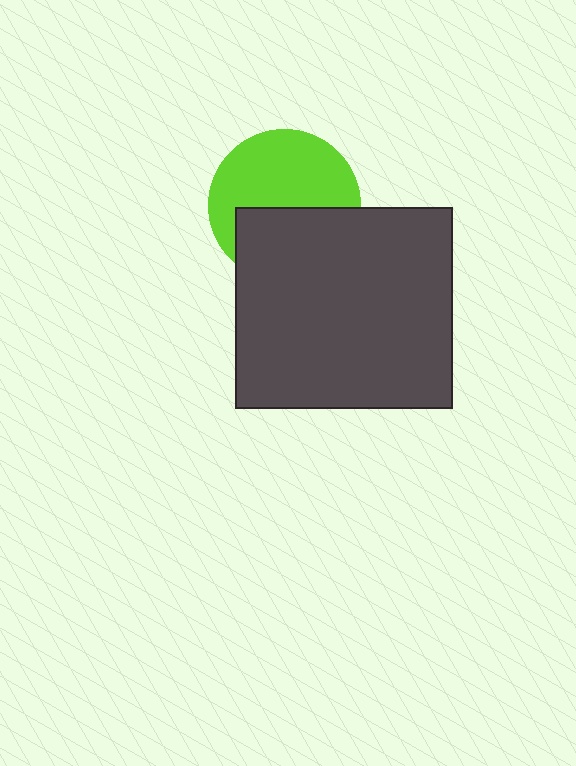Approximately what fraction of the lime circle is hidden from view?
Roughly 43% of the lime circle is hidden behind the dark gray rectangle.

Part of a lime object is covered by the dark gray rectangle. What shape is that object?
It is a circle.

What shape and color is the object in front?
The object in front is a dark gray rectangle.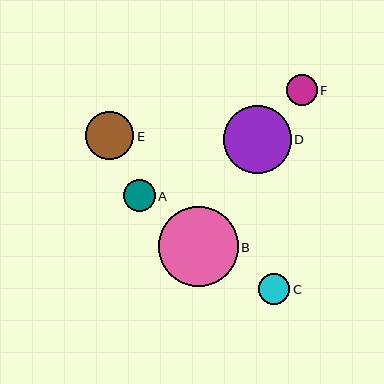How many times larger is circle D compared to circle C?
Circle D is approximately 2.2 times the size of circle C.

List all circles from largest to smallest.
From largest to smallest: B, D, E, A, C, F.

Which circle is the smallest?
Circle F is the smallest with a size of approximately 31 pixels.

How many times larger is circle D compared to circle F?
Circle D is approximately 2.2 times the size of circle F.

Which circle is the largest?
Circle B is the largest with a size of approximately 80 pixels.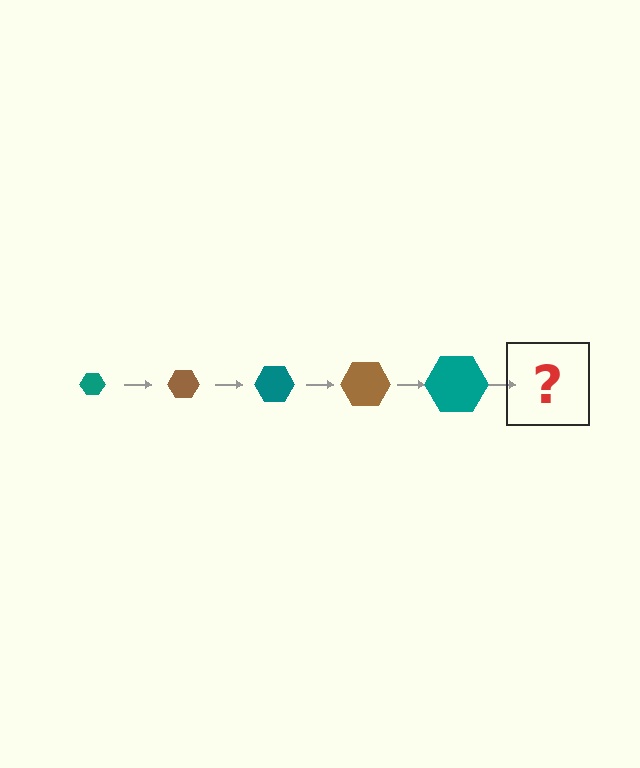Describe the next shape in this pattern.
It should be a brown hexagon, larger than the previous one.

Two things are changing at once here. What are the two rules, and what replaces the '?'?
The two rules are that the hexagon grows larger each step and the color cycles through teal and brown. The '?' should be a brown hexagon, larger than the previous one.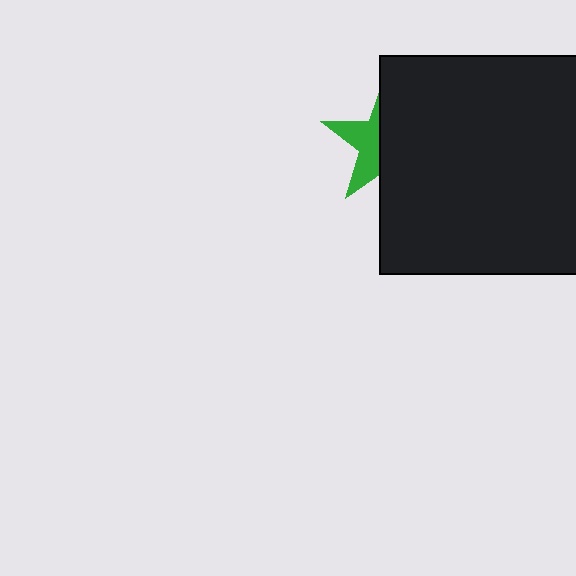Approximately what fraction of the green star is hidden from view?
Roughly 60% of the green star is hidden behind the black square.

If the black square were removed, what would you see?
You would see the complete green star.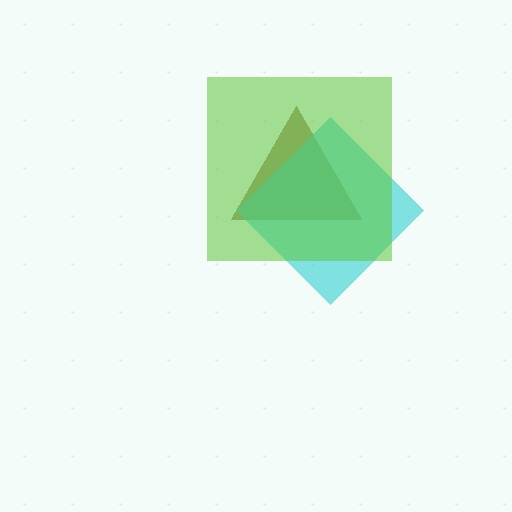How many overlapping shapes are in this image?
There are 3 overlapping shapes in the image.